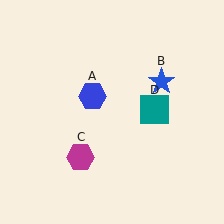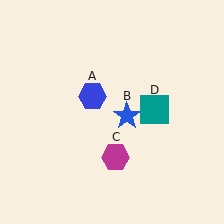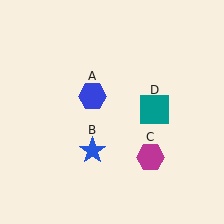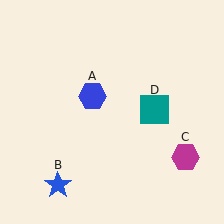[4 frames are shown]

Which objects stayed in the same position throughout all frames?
Blue hexagon (object A) and teal square (object D) remained stationary.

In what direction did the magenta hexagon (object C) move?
The magenta hexagon (object C) moved right.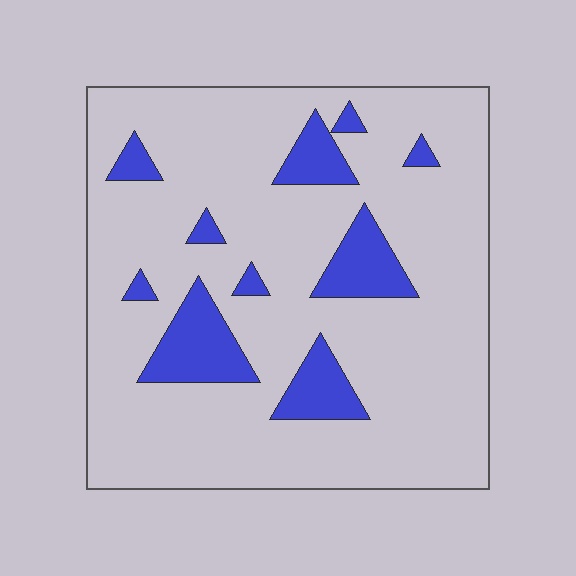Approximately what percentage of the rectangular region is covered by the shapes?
Approximately 15%.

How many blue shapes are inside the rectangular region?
10.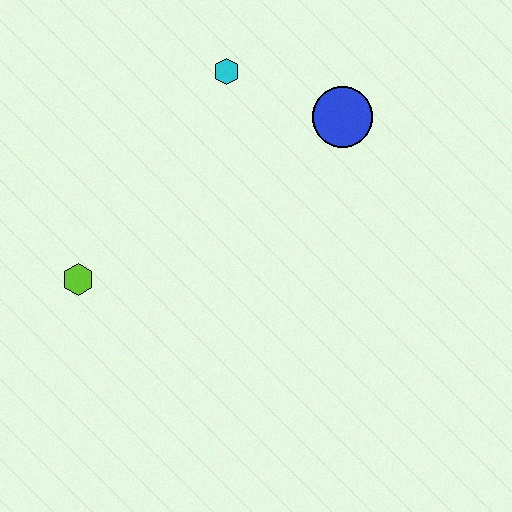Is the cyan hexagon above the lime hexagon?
Yes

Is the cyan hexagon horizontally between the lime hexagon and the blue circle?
Yes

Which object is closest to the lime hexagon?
The cyan hexagon is closest to the lime hexagon.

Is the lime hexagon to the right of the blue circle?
No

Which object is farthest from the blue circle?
The lime hexagon is farthest from the blue circle.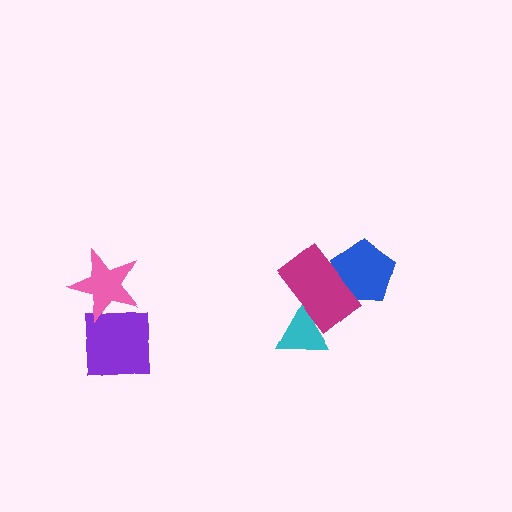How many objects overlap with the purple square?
1 object overlaps with the purple square.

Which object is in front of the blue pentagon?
The magenta rectangle is in front of the blue pentagon.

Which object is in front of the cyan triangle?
The magenta rectangle is in front of the cyan triangle.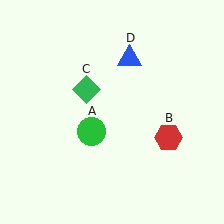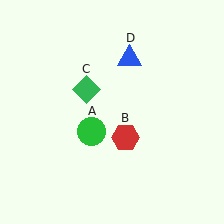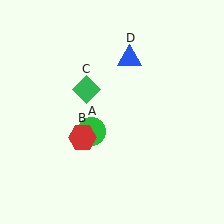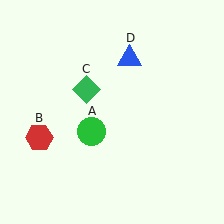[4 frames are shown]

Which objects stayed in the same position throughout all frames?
Green circle (object A) and green diamond (object C) and blue triangle (object D) remained stationary.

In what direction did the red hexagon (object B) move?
The red hexagon (object B) moved left.